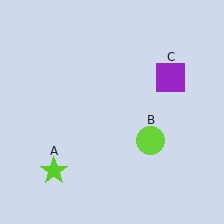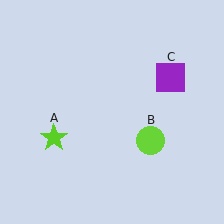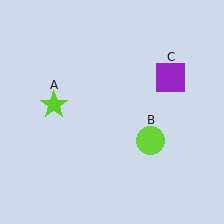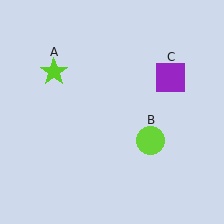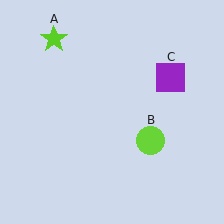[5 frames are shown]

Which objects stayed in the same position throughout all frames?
Lime circle (object B) and purple square (object C) remained stationary.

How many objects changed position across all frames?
1 object changed position: lime star (object A).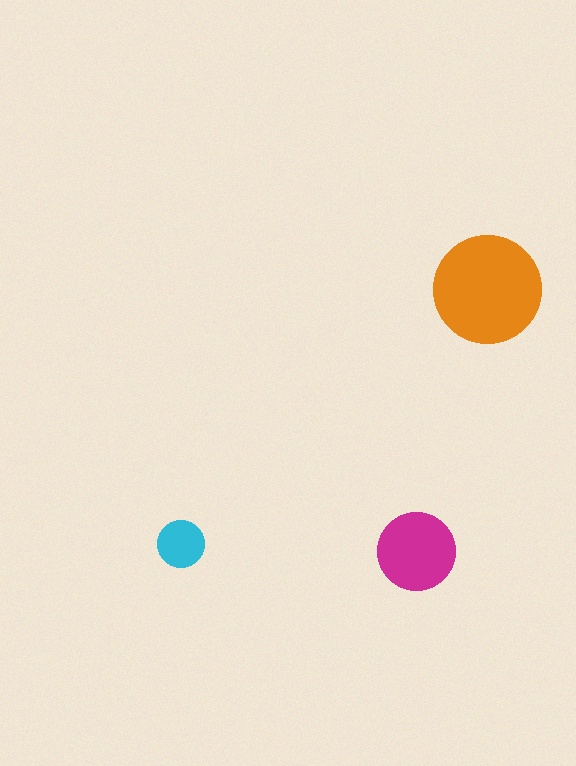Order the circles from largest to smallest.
the orange one, the magenta one, the cyan one.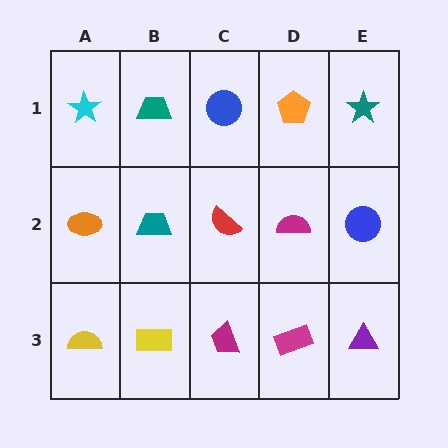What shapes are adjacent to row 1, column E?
A blue circle (row 2, column E), an orange pentagon (row 1, column D).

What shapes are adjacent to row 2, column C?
A blue circle (row 1, column C), a magenta trapezoid (row 3, column C), a teal trapezoid (row 2, column B), a magenta semicircle (row 2, column D).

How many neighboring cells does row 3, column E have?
2.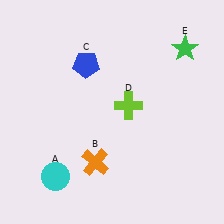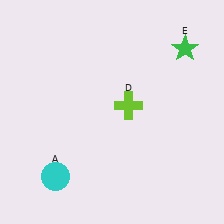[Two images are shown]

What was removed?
The orange cross (B), the blue pentagon (C) were removed in Image 2.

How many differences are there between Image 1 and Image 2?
There are 2 differences between the two images.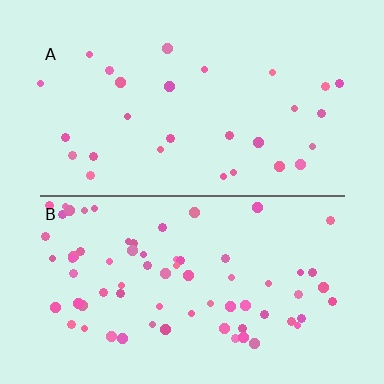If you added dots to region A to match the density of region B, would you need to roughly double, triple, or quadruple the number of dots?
Approximately double.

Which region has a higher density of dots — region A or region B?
B (the bottom).